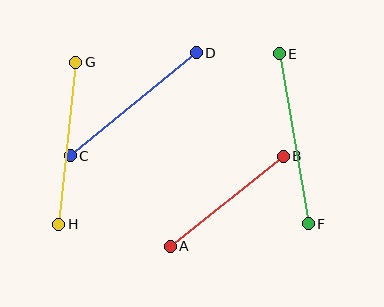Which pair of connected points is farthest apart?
Points E and F are farthest apart.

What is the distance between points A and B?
The distance is approximately 145 pixels.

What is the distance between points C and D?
The distance is approximately 162 pixels.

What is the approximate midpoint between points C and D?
The midpoint is at approximately (133, 104) pixels.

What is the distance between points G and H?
The distance is approximately 163 pixels.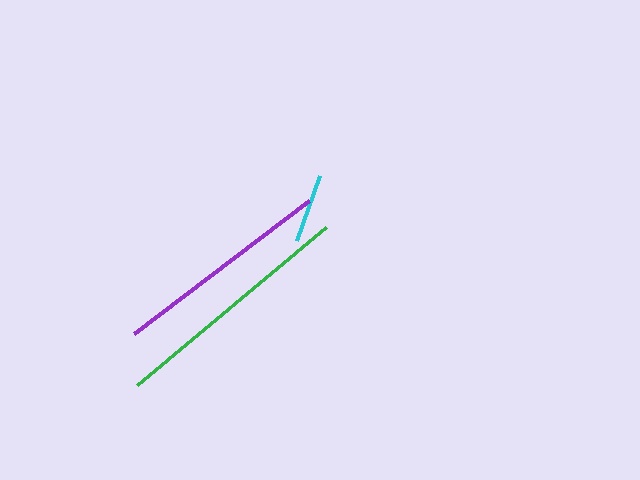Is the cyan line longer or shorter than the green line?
The green line is longer than the cyan line.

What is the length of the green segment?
The green segment is approximately 246 pixels long.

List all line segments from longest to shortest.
From longest to shortest: green, purple, cyan.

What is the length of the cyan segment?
The cyan segment is approximately 70 pixels long.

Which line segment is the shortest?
The cyan line is the shortest at approximately 70 pixels.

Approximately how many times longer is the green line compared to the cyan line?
The green line is approximately 3.5 times the length of the cyan line.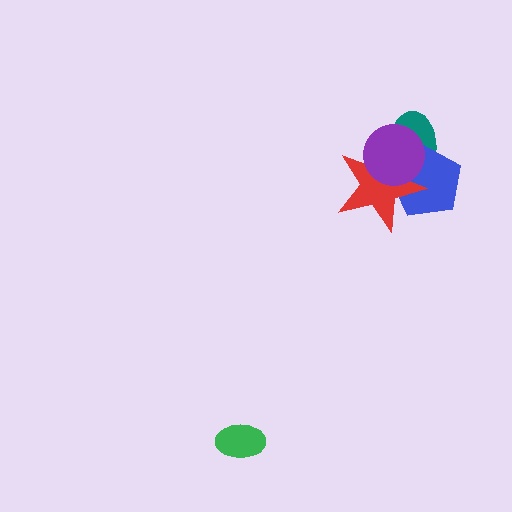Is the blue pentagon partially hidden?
Yes, it is partially covered by another shape.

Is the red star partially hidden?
Yes, it is partially covered by another shape.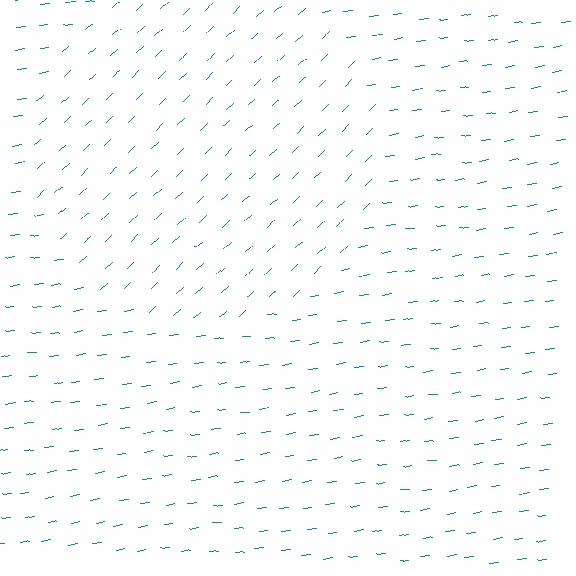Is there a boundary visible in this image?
Yes, there is a texture boundary formed by a change in line orientation.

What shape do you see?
I see a circle.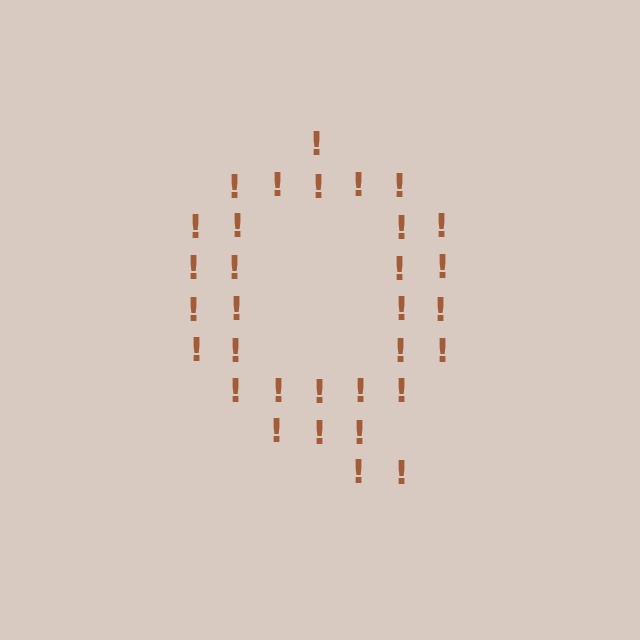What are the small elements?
The small elements are exclamation marks.